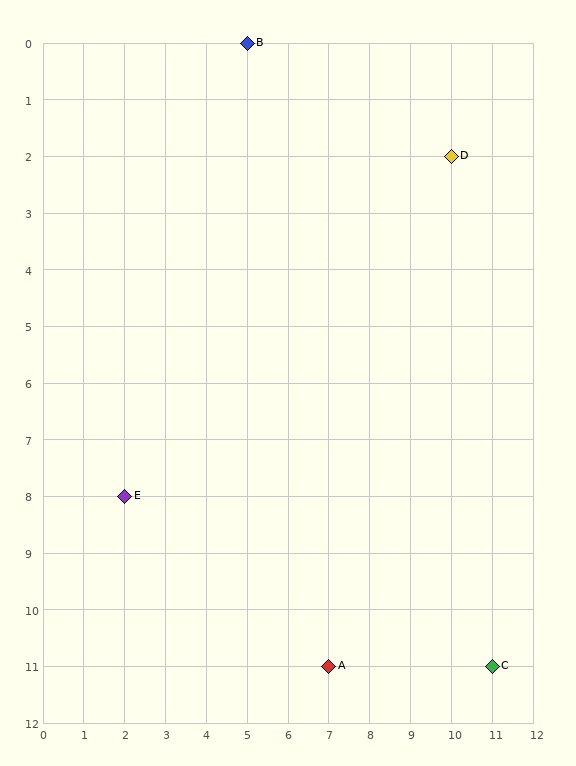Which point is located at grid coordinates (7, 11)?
Point A is at (7, 11).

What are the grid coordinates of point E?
Point E is at grid coordinates (2, 8).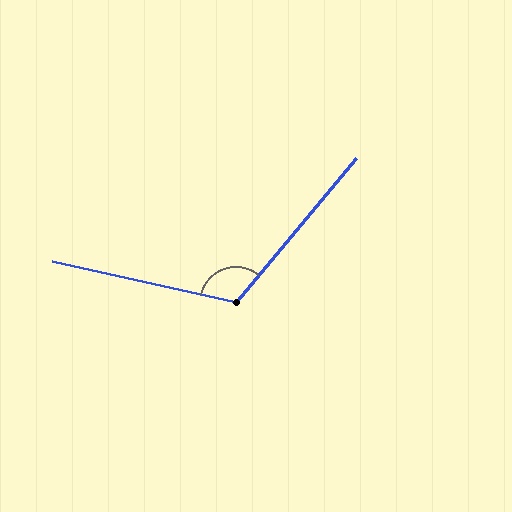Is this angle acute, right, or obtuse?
It is obtuse.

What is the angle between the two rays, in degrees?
Approximately 117 degrees.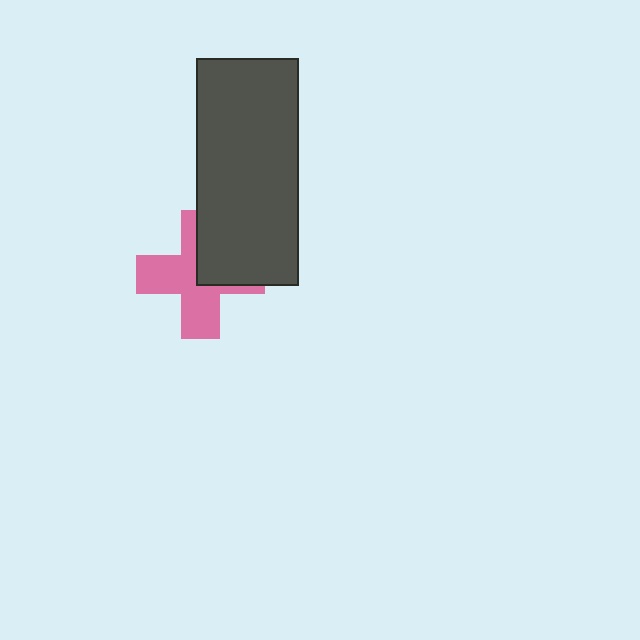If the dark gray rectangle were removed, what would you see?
You would see the complete pink cross.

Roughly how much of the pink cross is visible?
About half of it is visible (roughly 62%).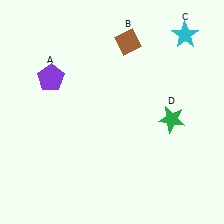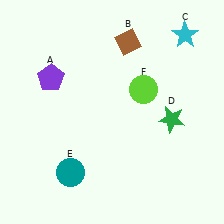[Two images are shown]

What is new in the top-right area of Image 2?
A lime circle (F) was added in the top-right area of Image 2.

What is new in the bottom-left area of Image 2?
A teal circle (E) was added in the bottom-left area of Image 2.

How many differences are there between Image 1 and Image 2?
There are 2 differences between the two images.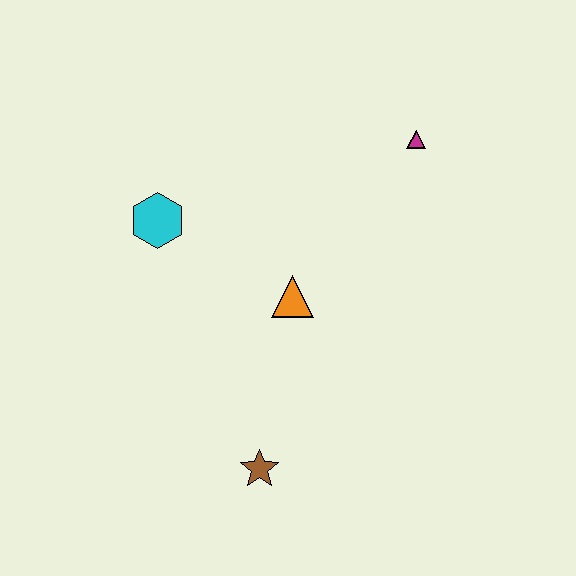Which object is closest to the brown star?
The orange triangle is closest to the brown star.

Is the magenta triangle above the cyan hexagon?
Yes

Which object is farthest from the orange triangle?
The magenta triangle is farthest from the orange triangle.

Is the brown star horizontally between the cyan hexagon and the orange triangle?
Yes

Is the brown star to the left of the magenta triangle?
Yes